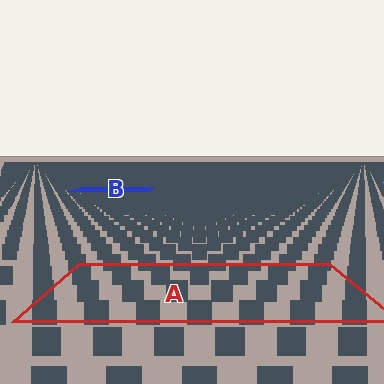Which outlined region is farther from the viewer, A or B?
Region B is farther from the viewer — the texture elements inside it appear smaller and more densely packed.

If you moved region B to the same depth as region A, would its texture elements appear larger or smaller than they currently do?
They would appear larger. At a closer depth, the same texture elements are projected at a bigger on-screen size.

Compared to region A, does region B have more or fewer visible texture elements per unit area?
Region B has more texture elements per unit area — they are packed more densely because it is farther away.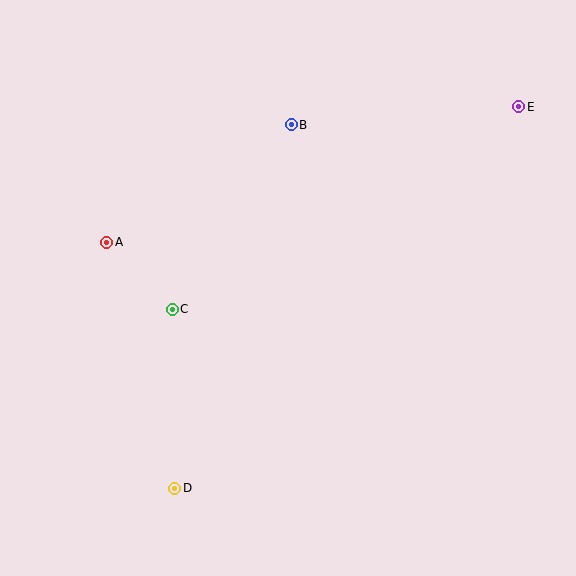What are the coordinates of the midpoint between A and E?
The midpoint between A and E is at (313, 174).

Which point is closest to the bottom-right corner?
Point D is closest to the bottom-right corner.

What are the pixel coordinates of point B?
Point B is at (291, 125).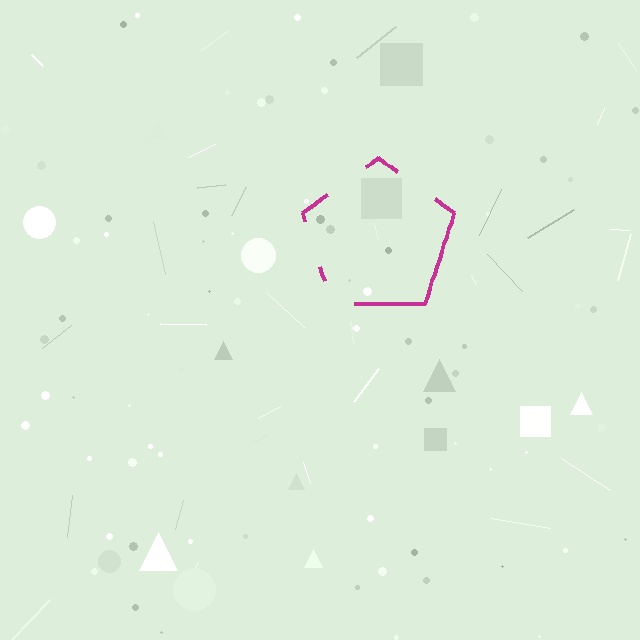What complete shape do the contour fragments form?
The contour fragments form a pentagon.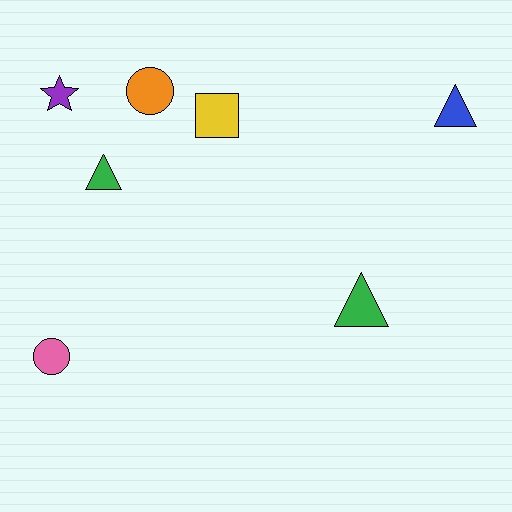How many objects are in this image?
There are 7 objects.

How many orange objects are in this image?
There is 1 orange object.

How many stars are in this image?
There is 1 star.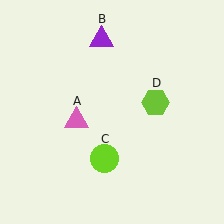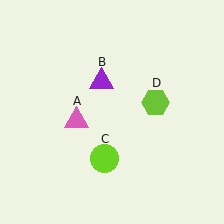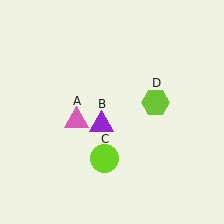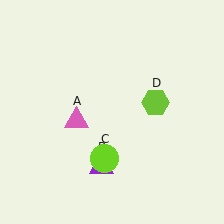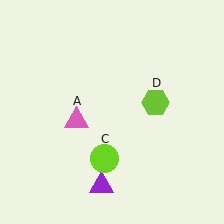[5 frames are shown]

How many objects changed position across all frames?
1 object changed position: purple triangle (object B).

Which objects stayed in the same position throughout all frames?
Pink triangle (object A) and lime circle (object C) and lime hexagon (object D) remained stationary.